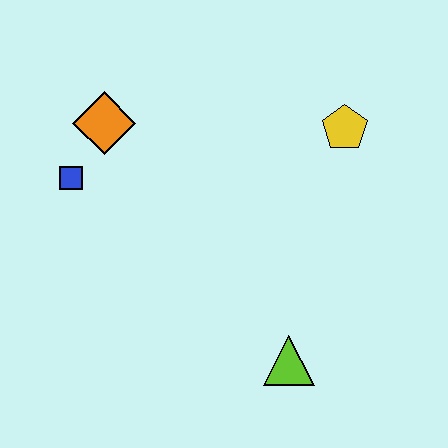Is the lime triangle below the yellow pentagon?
Yes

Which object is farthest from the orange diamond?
The lime triangle is farthest from the orange diamond.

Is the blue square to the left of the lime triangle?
Yes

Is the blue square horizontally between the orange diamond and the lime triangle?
No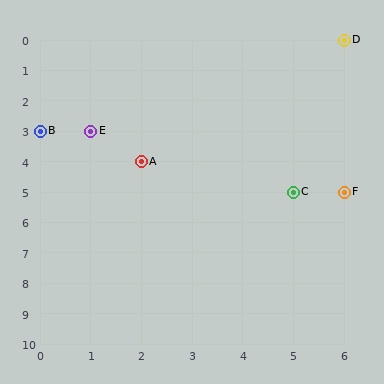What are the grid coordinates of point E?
Point E is at grid coordinates (1, 3).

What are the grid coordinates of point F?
Point F is at grid coordinates (6, 5).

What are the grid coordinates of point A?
Point A is at grid coordinates (2, 4).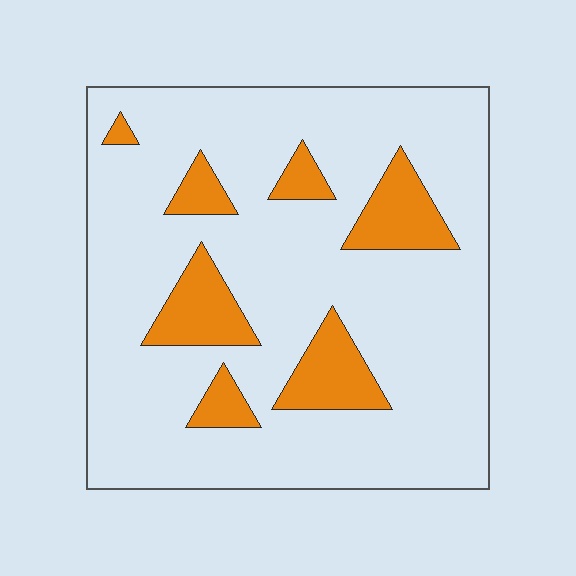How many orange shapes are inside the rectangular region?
7.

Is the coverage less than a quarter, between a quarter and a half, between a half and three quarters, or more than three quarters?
Less than a quarter.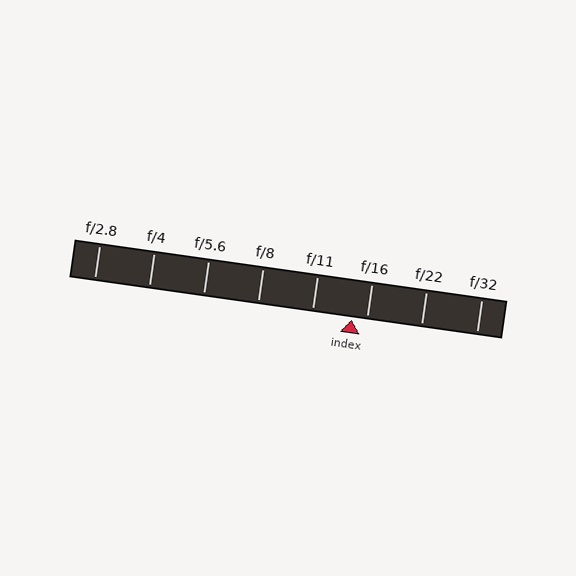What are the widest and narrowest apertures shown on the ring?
The widest aperture shown is f/2.8 and the narrowest is f/32.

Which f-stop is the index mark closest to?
The index mark is closest to f/16.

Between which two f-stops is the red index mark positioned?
The index mark is between f/11 and f/16.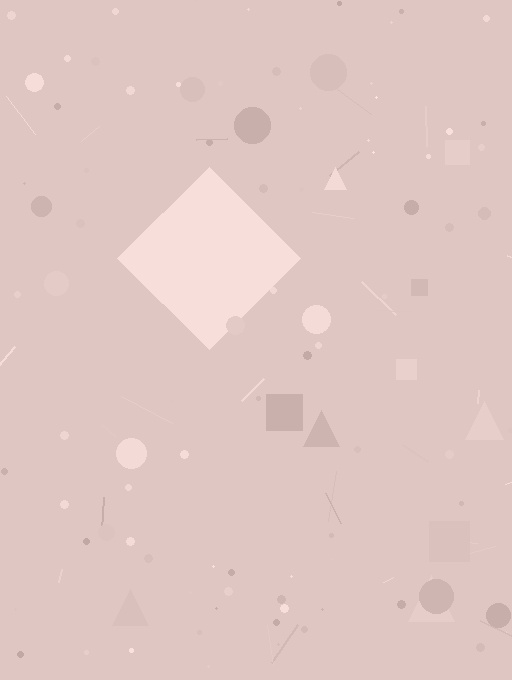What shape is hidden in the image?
A diamond is hidden in the image.